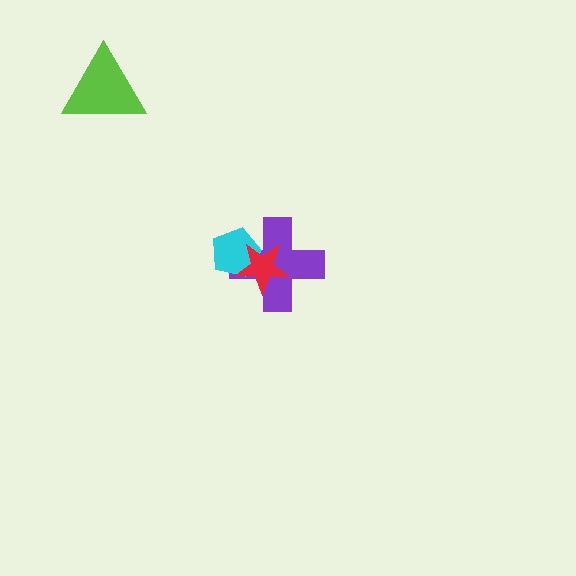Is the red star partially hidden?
No, no other shape covers it.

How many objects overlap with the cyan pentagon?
2 objects overlap with the cyan pentagon.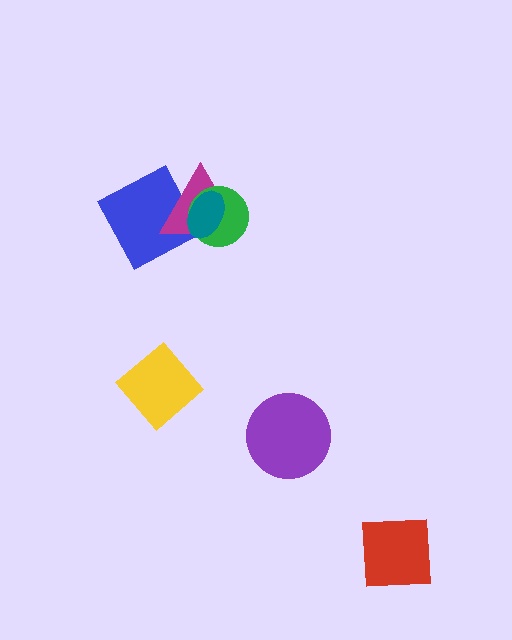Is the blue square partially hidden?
Yes, it is partially covered by another shape.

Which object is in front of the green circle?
The teal ellipse is in front of the green circle.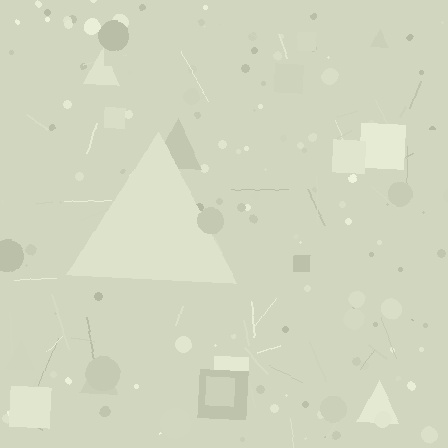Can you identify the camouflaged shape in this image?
The camouflaged shape is a triangle.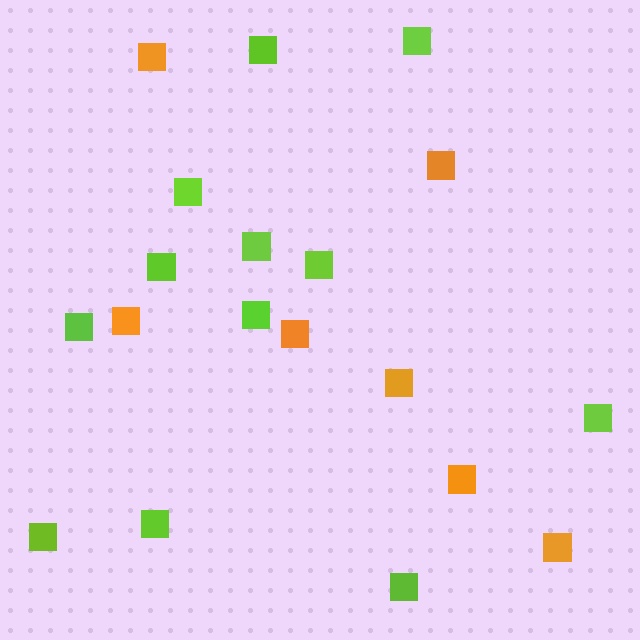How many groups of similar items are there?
There are 2 groups: one group of lime squares (12) and one group of orange squares (7).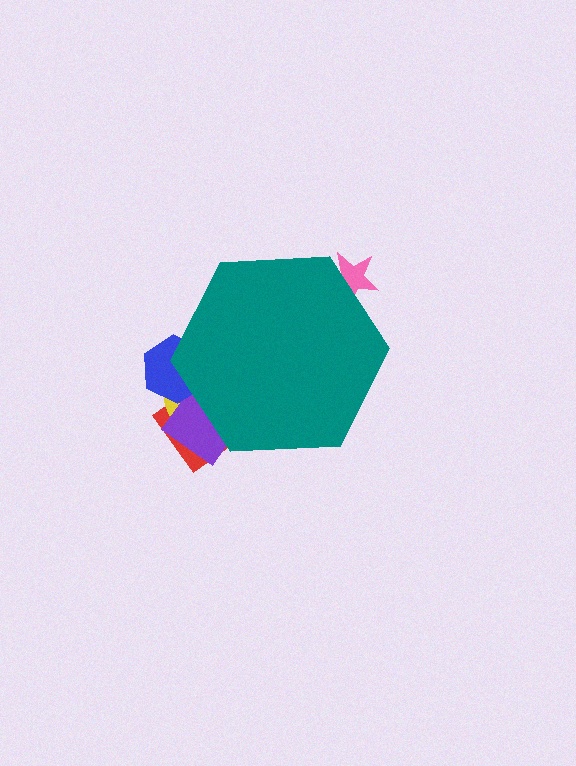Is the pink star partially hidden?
Yes, the pink star is partially hidden behind the teal hexagon.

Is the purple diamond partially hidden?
Yes, the purple diamond is partially hidden behind the teal hexagon.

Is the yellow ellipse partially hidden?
Yes, the yellow ellipse is partially hidden behind the teal hexagon.